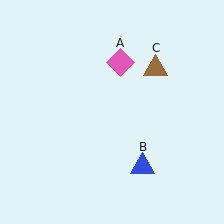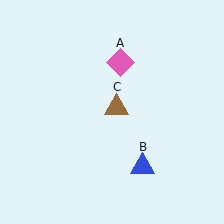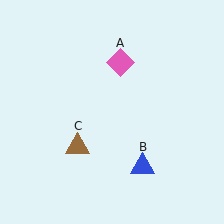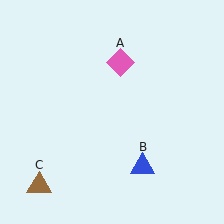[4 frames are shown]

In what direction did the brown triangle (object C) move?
The brown triangle (object C) moved down and to the left.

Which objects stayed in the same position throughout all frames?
Pink diamond (object A) and blue triangle (object B) remained stationary.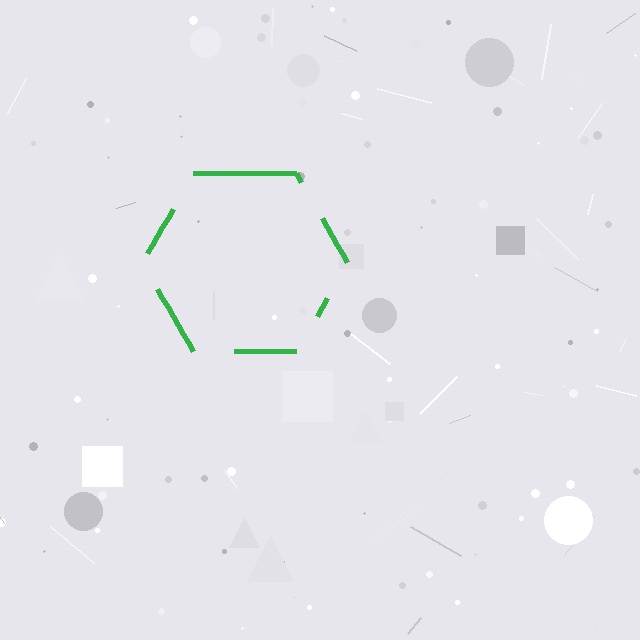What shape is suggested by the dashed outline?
The dashed outline suggests a hexagon.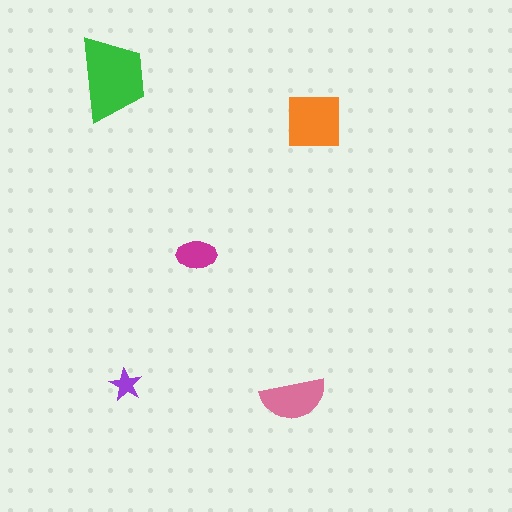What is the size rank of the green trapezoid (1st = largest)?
1st.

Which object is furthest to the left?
The green trapezoid is leftmost.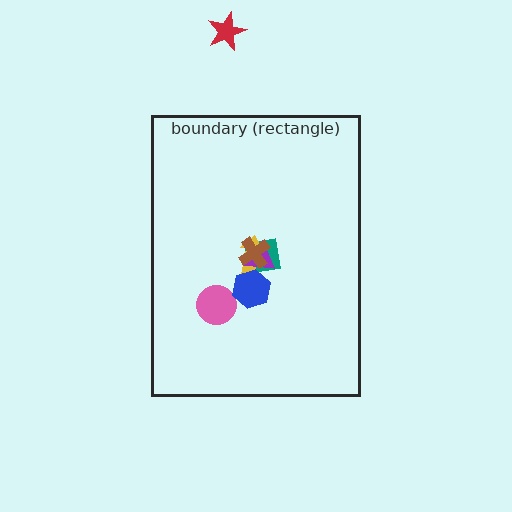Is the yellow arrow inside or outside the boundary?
Inside.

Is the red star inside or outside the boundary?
Outside.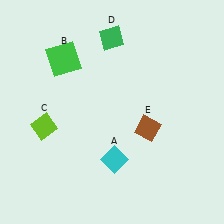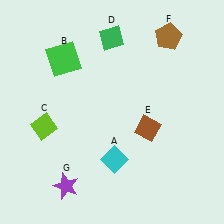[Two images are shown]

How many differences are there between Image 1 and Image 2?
There are 2 differences between the two images.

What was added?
A brown pentagon (F), a purple star (G) were added in Image 2.